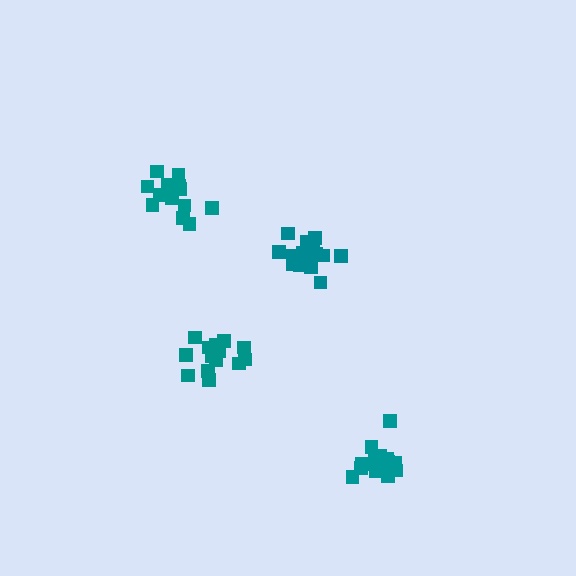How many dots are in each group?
Group 1: 16 dots, Group 2: 16 dots, Group 3: 14 dots, Group 4: 15 dots (61 total).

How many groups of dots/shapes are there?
There are 4 groups.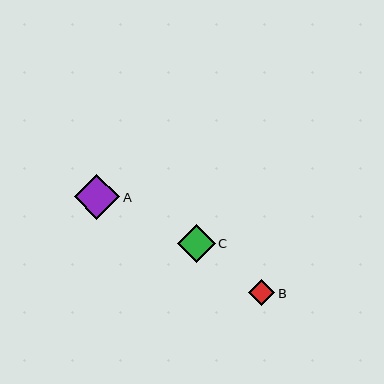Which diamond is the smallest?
Diamond B is the smallest with a size of approximately 26 pixels.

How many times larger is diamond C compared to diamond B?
Diamond C is approximately 1.4 times the size of diamond B.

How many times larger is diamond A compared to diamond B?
Diamond A is approximately 1.7 times the size of diamond B.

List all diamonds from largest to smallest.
From largest to smallest: A, C, B.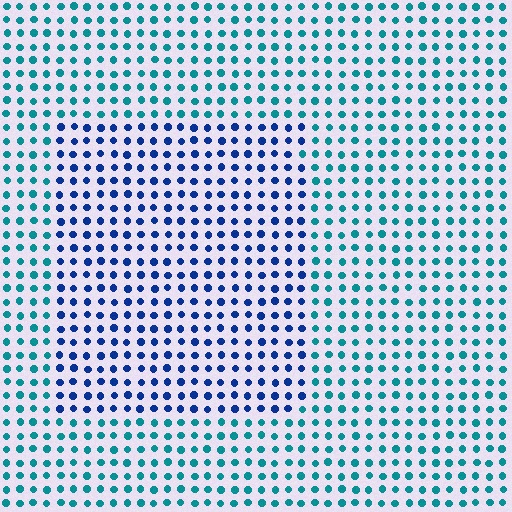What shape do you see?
I see a rectangle.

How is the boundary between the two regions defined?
The boundary is defined purely by a slight shift in hue (about 41 degrees). Spacing, size, and orientation are identical on both sides.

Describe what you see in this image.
The image is filled with small teal elements in a uniform arrangement. A rectangle-shaped region is visible where the elements are tinted to a slightly different hue, forming a subtle color boundary.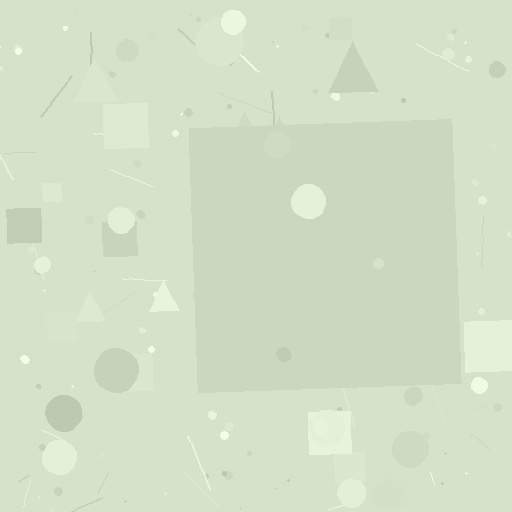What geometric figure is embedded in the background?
A square is embedded in the background.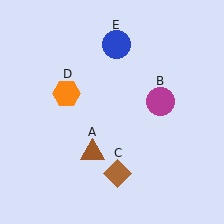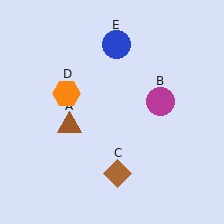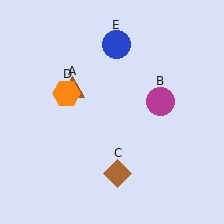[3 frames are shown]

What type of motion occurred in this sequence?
The brown triangle (object A) rotated clockwise around the center of the scene.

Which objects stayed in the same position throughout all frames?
Magenta circle (object B) and brown diamond (object C) and orange hexagon (object D) and blue circle (object E) remained stationary.